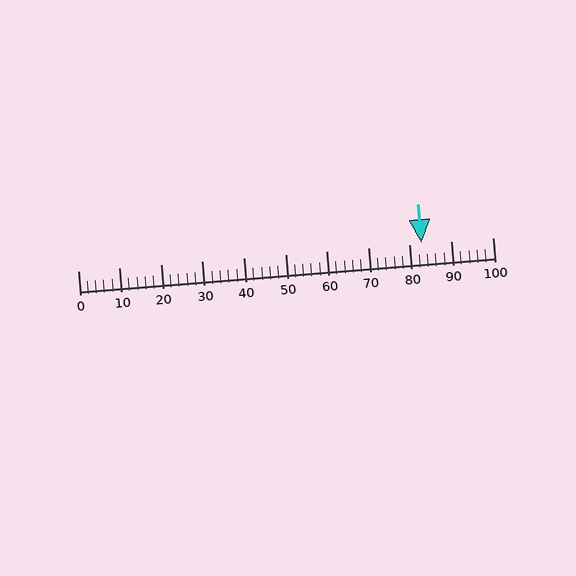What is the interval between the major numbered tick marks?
The major tick marks are spaced 10 units apart.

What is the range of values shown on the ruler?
The ruler shows values from 0 to 100.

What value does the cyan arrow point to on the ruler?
The cyan arrow points to approximately 83.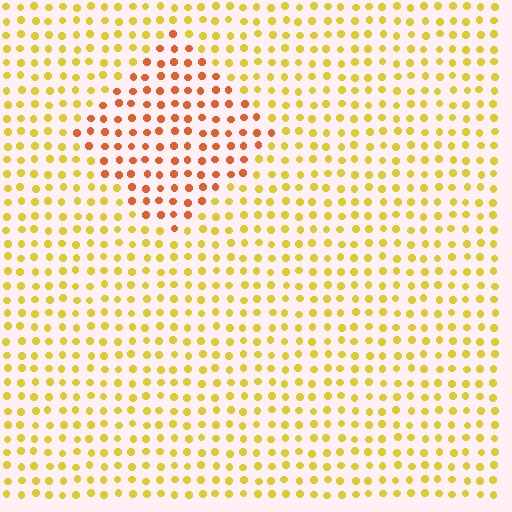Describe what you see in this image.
The image is filled with small yellow elements in a uniform arrangement. A diamond-shaped region is visible where the elements are tinted to a slightly different hue, forming a subtle color boundary.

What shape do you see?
I see a diamond.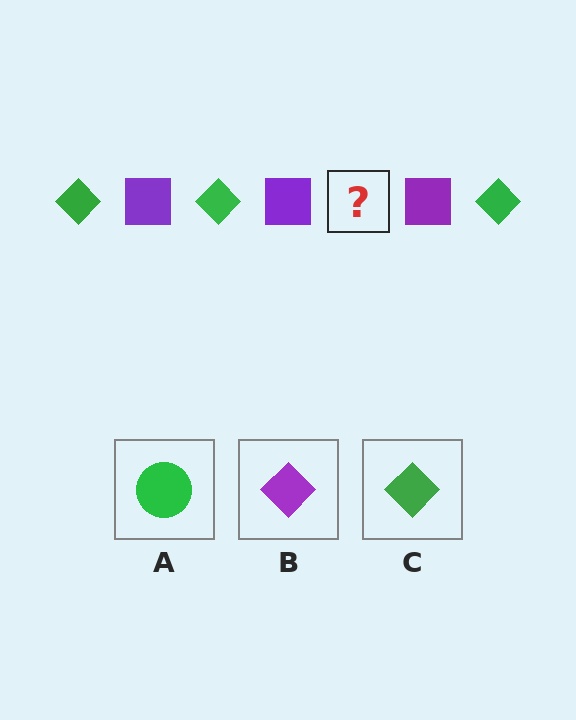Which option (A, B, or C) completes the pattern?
C.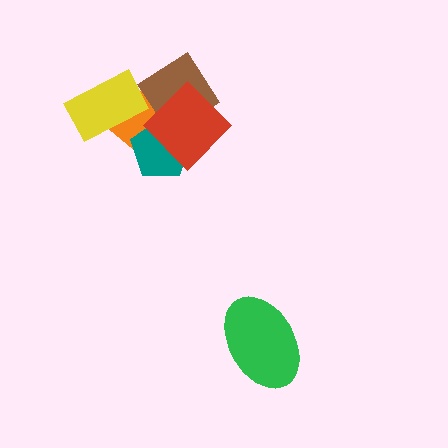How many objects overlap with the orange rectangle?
4 objects overlap with the orange rectangle.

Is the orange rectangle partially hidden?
Yes, it is partially covered by another shape.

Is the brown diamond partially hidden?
Yes, it is partially covered by another shape.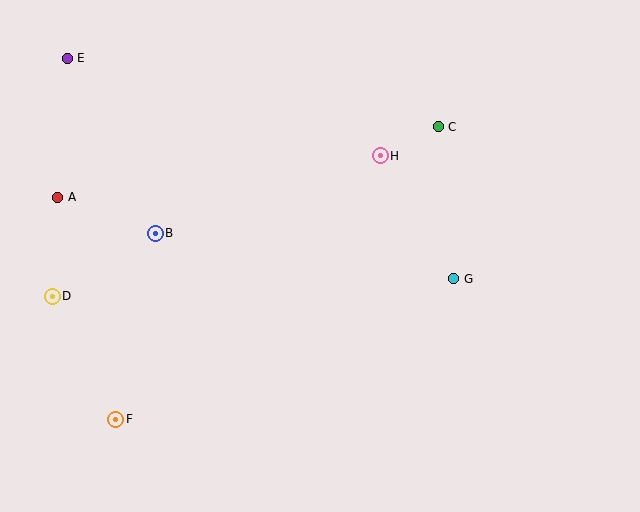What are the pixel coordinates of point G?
Point G is at (454, 279).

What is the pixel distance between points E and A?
The distance between E and A is 139 pixels.